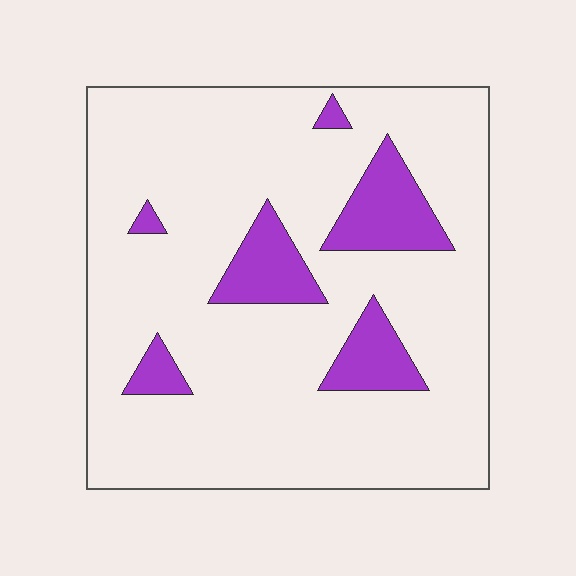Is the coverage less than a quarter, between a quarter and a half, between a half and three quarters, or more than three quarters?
Less than a quarter.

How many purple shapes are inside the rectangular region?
6.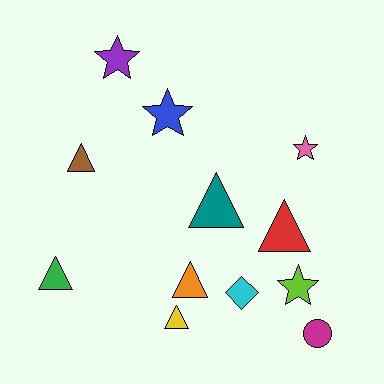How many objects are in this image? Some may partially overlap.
There are 12 objects.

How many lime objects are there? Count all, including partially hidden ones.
There is 1 lime object.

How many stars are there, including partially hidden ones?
There are 4 stars.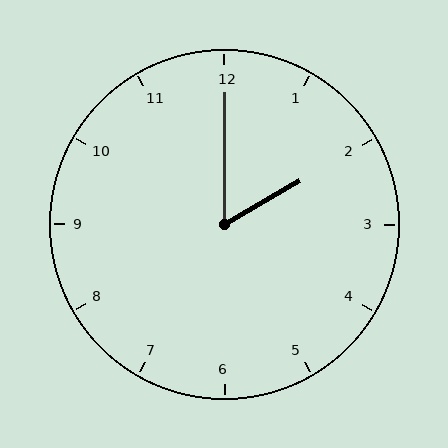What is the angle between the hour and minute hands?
Approximately 60 degrees.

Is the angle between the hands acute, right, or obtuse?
It is acute.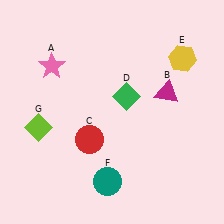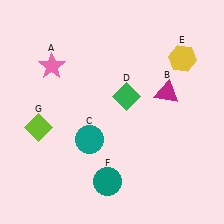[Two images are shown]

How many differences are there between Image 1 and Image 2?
There is 1 difference between the two images.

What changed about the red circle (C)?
In Image 1, C is red. In Image 2, it changed to teal.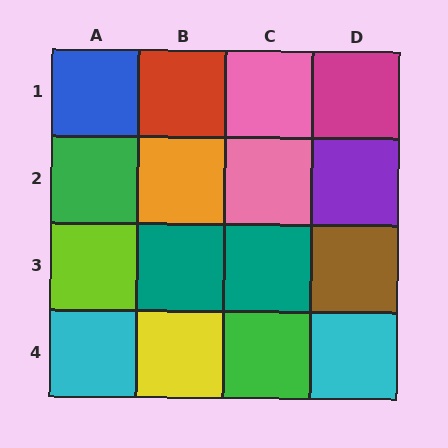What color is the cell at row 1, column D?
Magenta.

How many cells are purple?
1 cell is purple.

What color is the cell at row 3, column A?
Lime.